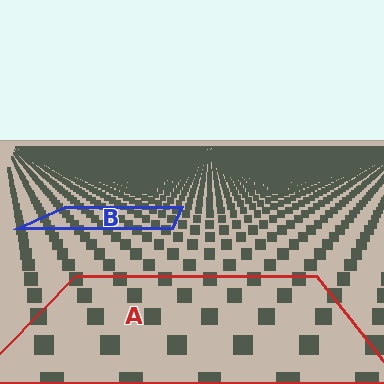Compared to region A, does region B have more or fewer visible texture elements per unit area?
Region B has more texture elements per unit area — they are packed more densely because it is farther away.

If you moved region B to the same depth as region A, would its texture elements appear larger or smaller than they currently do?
They would appear larger. At a closer depth, the same texture elements are projected at a bigger on-screen size.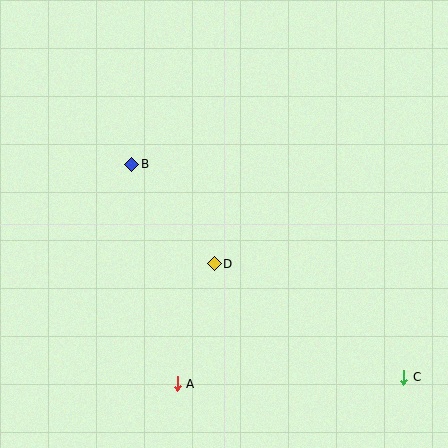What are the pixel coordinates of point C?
Point C is at (404, 377).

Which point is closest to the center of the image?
Point D at (214, 264) is closest to the center.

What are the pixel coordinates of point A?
Point A is at (177, 384).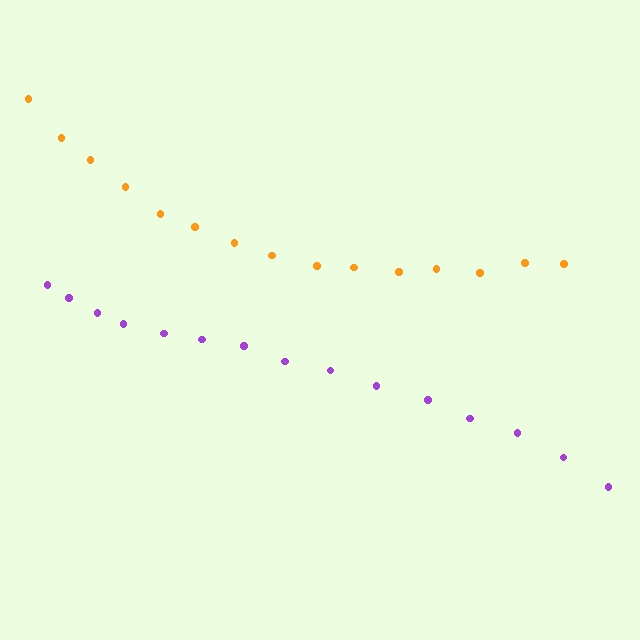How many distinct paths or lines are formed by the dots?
There are 2 distinct paths.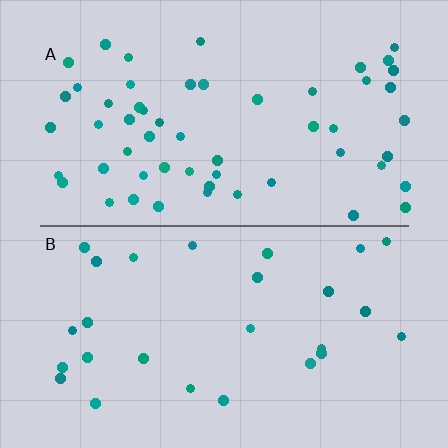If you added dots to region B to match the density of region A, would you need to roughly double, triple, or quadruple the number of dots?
Approximately double.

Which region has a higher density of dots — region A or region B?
A (the top).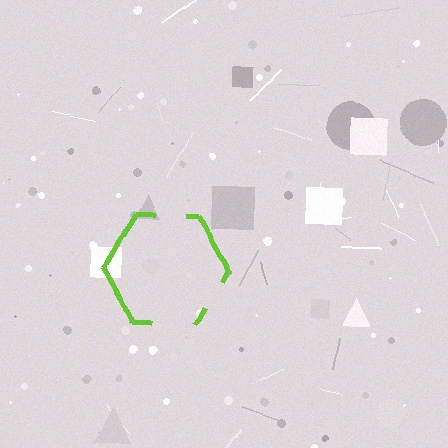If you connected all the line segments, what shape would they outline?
They would outline a hexagon.